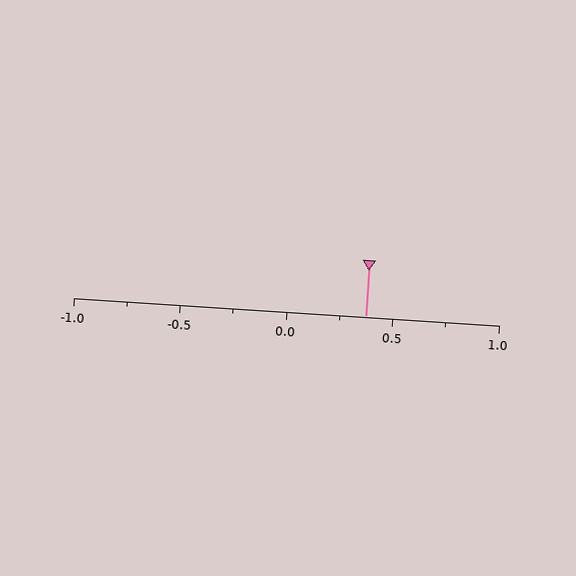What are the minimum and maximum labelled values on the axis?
The axis runs from -1.0 to 1.0.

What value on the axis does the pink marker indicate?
The marker indicates approximately 0.38.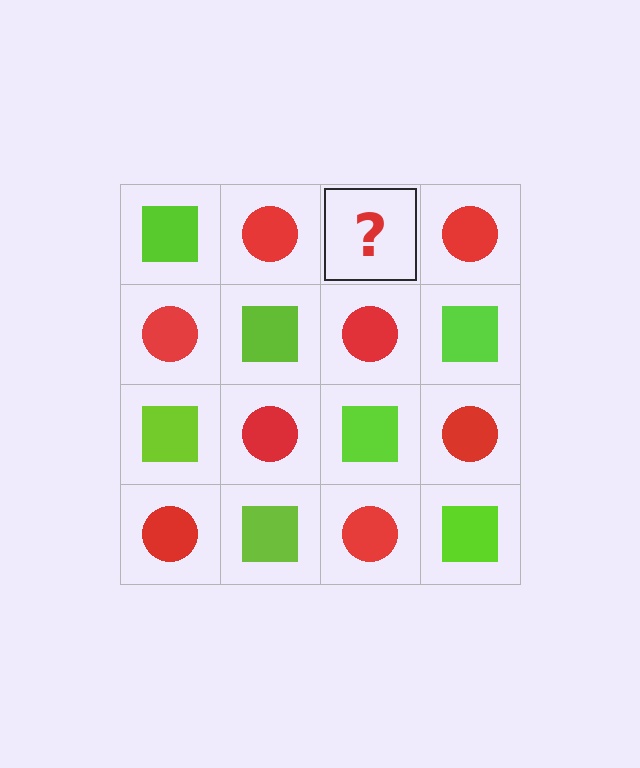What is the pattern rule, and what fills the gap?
The rule is that it alternates lime square and red circle in a checkerboard pattern. The gap should be filled with a lime square.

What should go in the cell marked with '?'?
The missing cell should contain a lime square.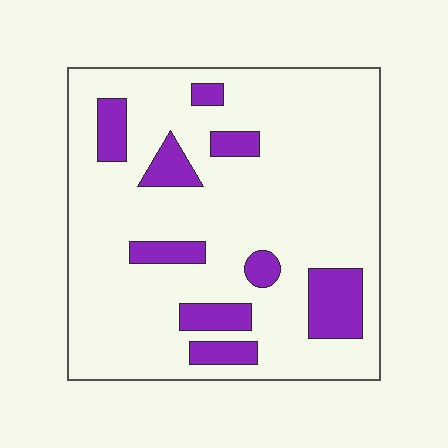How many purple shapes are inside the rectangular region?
9.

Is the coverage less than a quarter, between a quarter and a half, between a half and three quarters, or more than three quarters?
Less than a quarter.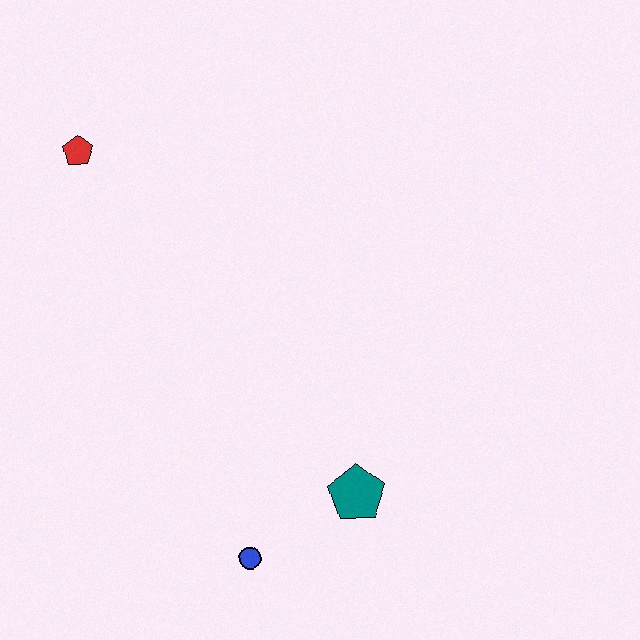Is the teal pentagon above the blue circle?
Yes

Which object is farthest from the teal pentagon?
The red pentagon is farthest from the teal pentagon.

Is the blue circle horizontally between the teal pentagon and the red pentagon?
Yes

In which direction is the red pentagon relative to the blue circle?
The red pentagon is above the blue circle.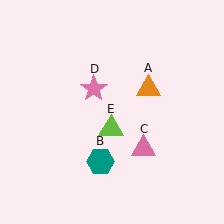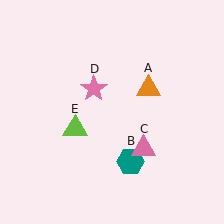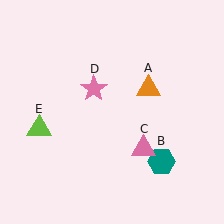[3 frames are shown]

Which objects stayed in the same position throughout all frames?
Orange triangle (object A) and pink triangle (object C) and pink star (object D) remained stationary.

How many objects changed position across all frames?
2 objects changed position: teal hexagon (object B), lime triangle (object E).